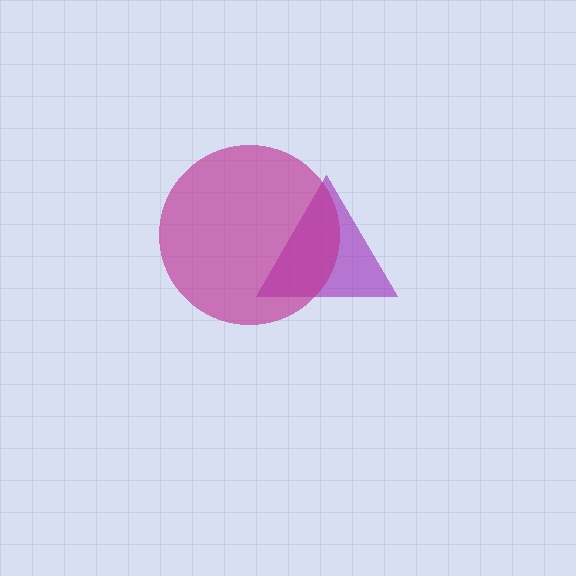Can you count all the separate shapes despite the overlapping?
Yes, there are 2 separate shapes.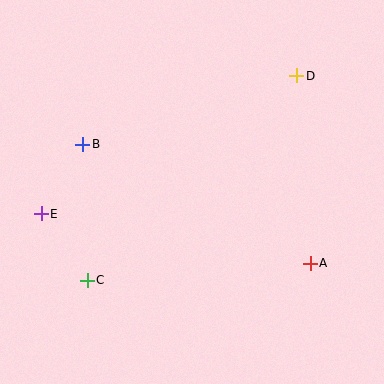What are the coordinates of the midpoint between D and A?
The midpoint between D and A is at (303, 170).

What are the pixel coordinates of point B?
Point B is at (83, 144).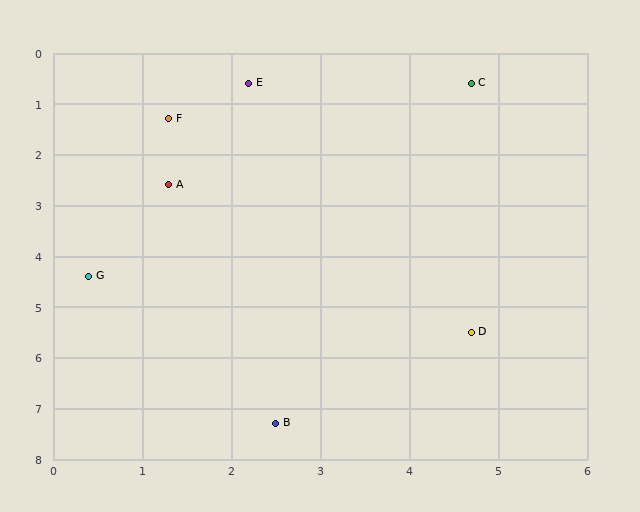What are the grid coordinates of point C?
Point C is at approximately (4.7, 0.6).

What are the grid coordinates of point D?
Point D is at approximately (4.7, 5.5).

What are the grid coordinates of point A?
Point A is at approximately (1.3, 2.6).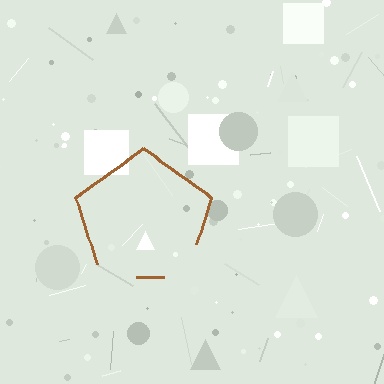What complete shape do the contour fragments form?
The contour fragments form a pentagon.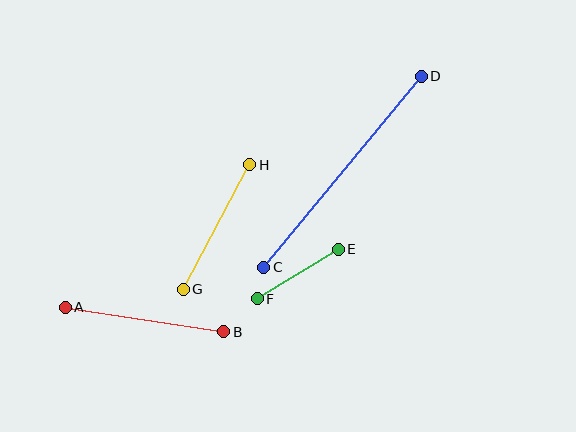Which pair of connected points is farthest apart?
Points C and D are farthest apart.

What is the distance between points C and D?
The distance is approximately 247 pixels.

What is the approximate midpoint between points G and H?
The midpoint is at approximately (217, 227) pixels.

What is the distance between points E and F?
The distance is approximately 95 pixels.